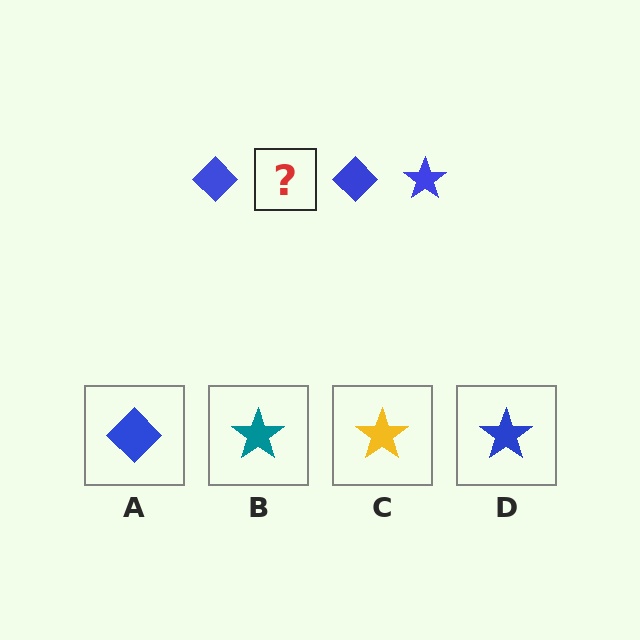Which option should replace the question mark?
Option D.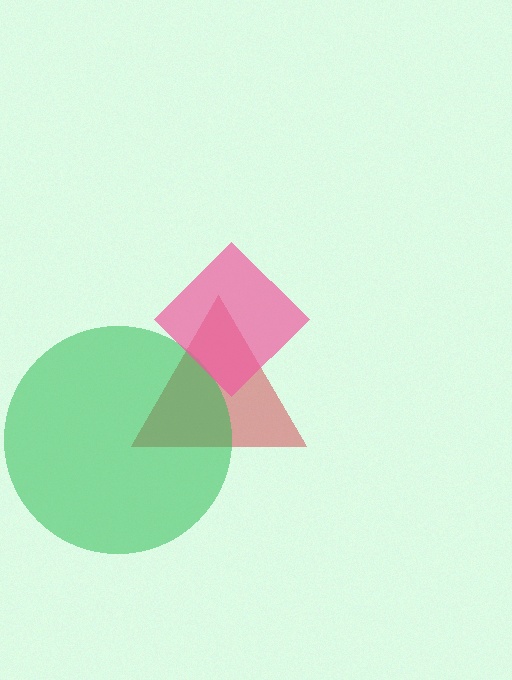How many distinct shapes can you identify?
There are 3 distinct shapes: a red triangle, a green circle, a pink diamond.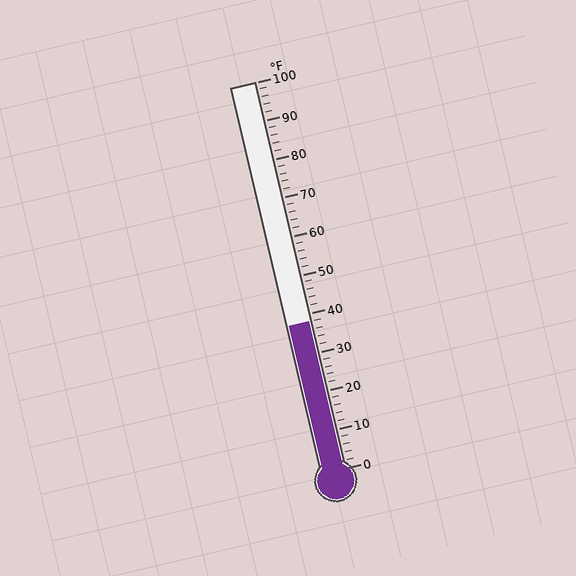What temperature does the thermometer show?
The thermometer shows approximately 38°F.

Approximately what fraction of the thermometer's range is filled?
The thermometer is filled to approximately 40% of its range.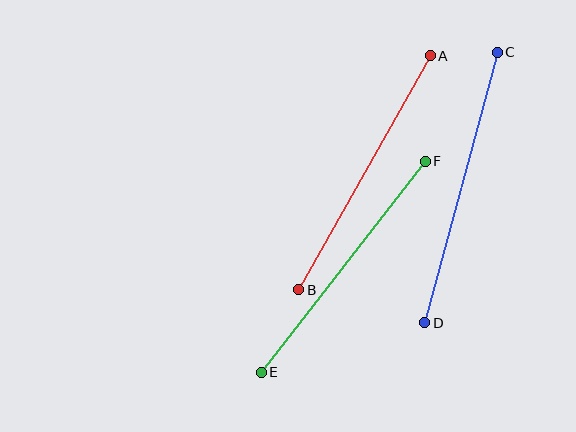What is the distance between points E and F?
The distance is approximately 267 pixels.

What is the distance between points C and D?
The distance is approximately 280 pixels.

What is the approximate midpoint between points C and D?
The midpoint is at approximately (461, 188) pixels.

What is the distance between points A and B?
The distance is approximately 269 pixels.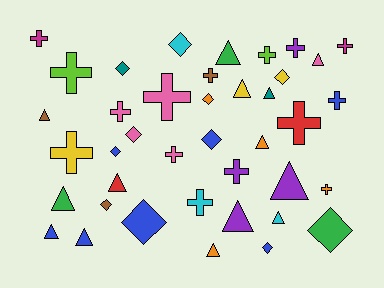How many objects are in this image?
There are 40 objects.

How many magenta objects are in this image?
There are 2 magenta objects.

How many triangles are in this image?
There are 14 triangles.